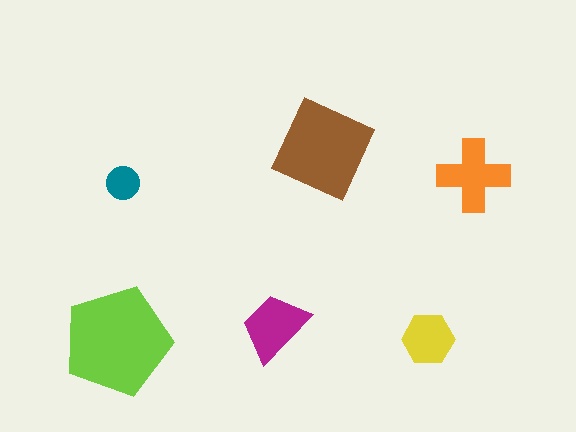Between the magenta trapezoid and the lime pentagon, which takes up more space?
The lime pentagon.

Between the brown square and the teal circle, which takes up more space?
The brown square.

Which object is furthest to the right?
The orange cross is rightmost.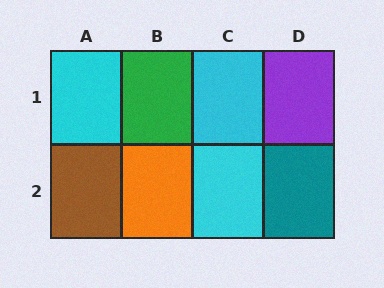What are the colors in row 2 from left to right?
Brown, orange, cyan, teal.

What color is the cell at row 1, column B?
Green.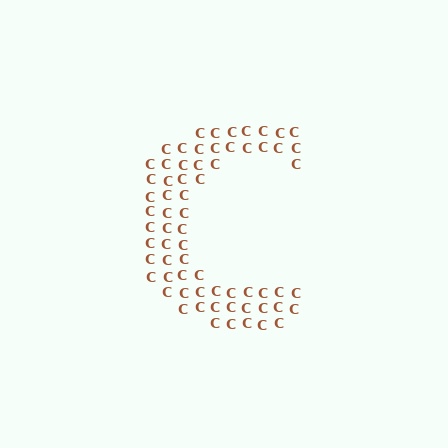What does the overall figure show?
The overall figure shows the letter C.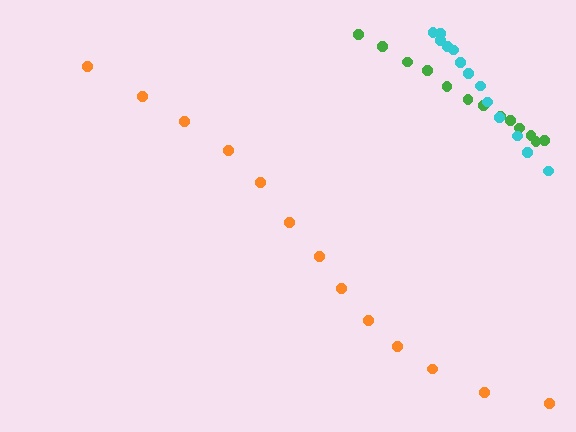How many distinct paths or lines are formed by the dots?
There are 3 distinct paths.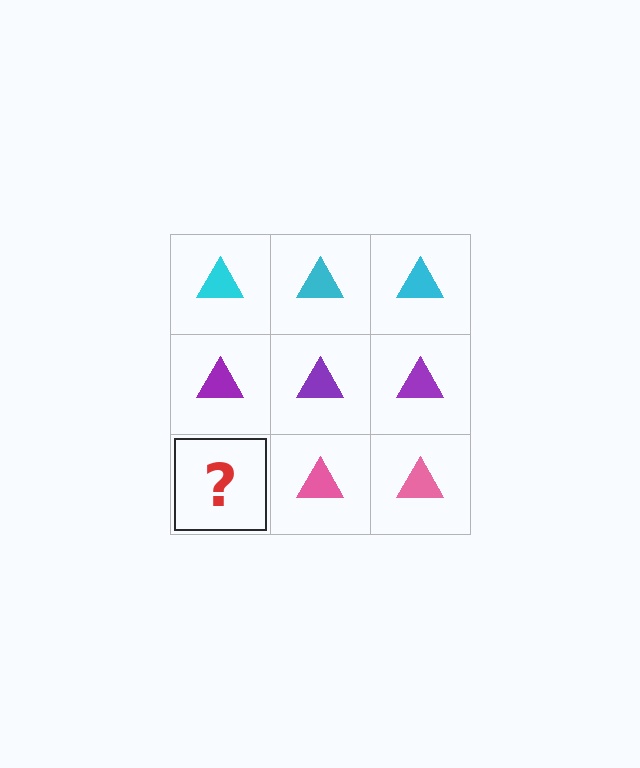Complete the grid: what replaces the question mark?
The question mark should be replaced with a pink triangle.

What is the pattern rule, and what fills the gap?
The rule is that each row has a consistent color. The gap should be filled with a pink triangle.